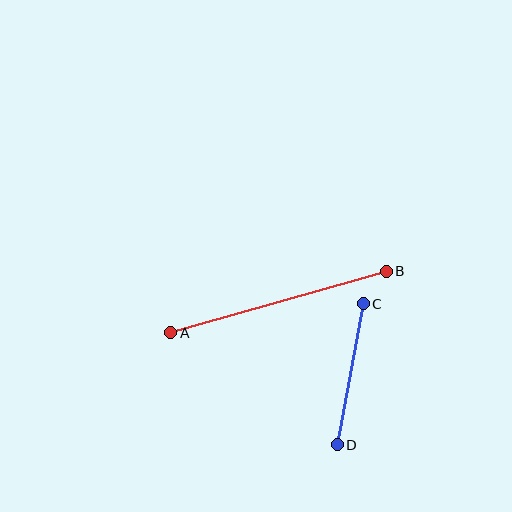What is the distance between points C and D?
The distance is approximately 143 pixels.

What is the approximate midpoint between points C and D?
The midpoint is at approximately (350, 374) pixels.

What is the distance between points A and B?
The distance is approximately 224 pixels.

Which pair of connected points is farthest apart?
Points A and B are farthest apart.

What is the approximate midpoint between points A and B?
The midpoint is at approximately (278, 302) pixels.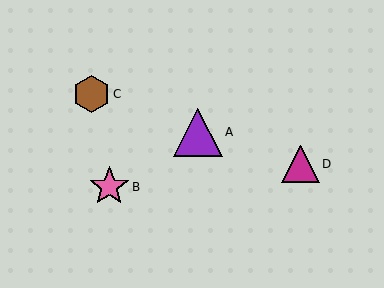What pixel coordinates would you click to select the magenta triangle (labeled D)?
Click at (300, 164) to select the magenta triangle D.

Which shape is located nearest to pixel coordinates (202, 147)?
The purple triangle (labeled A) at (198, 132) is nearest to that location.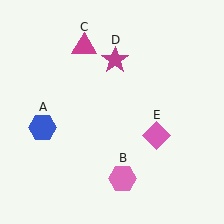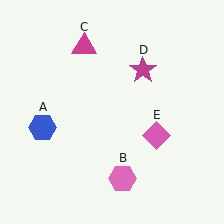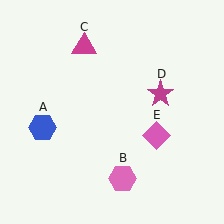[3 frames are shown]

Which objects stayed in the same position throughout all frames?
Blue hexagon (object A) and pink hexagon (object B) and magenta triangle (object C) and pink diamond (object E) remained stationary.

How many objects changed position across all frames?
1 object changed position: magenta star (object D).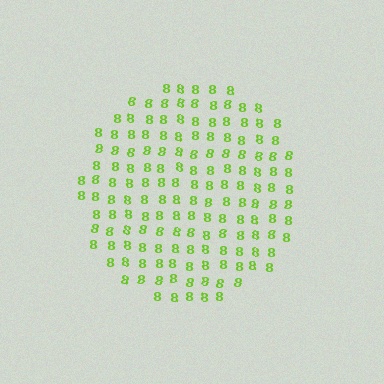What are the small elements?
The small elements are digit 8's.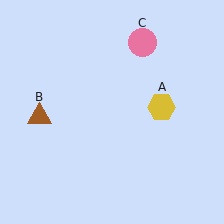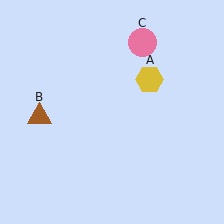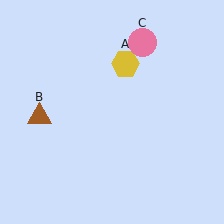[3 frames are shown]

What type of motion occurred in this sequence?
The yellow hexagon (object A) rotated counterclockwise around the center of the scene.